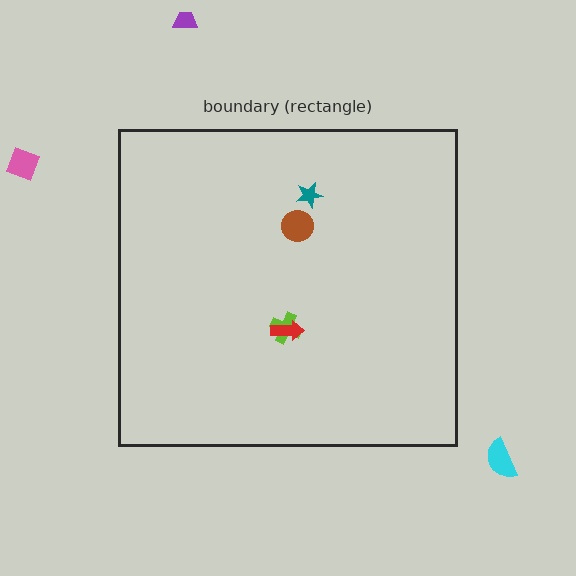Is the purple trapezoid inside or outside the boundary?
Outside.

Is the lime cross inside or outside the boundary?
Inside.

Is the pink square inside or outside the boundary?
Outside.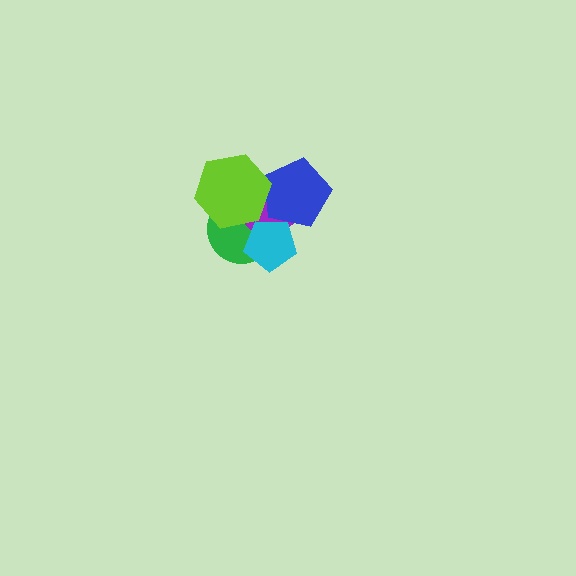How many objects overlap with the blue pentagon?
3 objects overlap with the blue pentagon.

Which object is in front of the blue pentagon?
The lime hexagon is in front of the blue pentagon.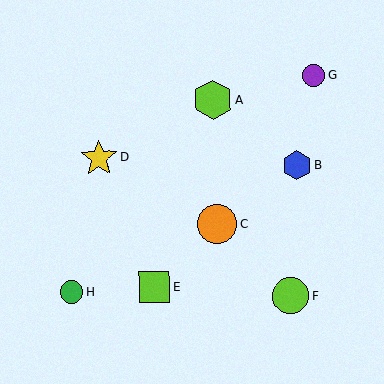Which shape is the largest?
The lime hexagon (labeled A) is the largest.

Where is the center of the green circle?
The center of the green circle is at (71, 292).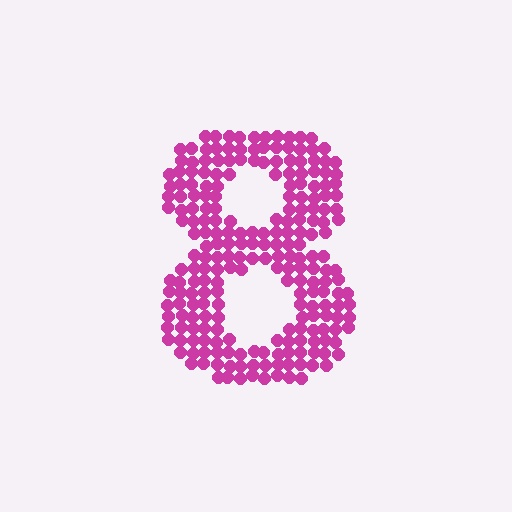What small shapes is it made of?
It is made of small circles.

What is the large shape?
The large shape is the digit 8.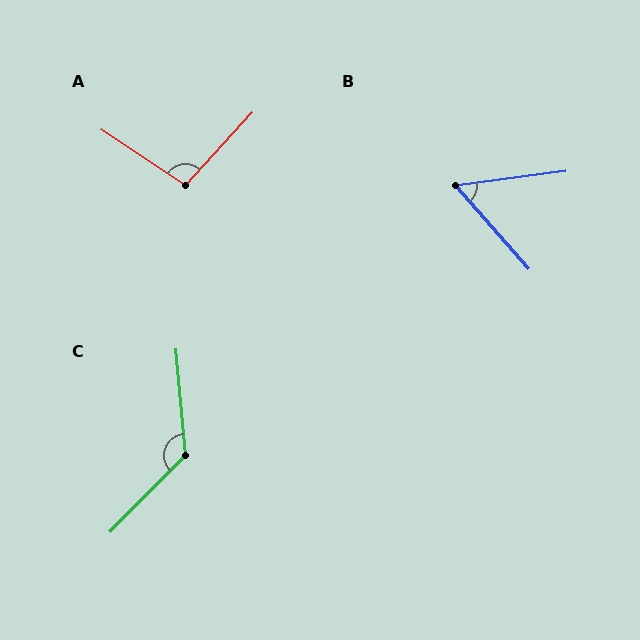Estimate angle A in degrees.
Approximately 99 degrees.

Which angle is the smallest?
B, at approximately 56 degrees.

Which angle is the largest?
C, at approximately 130 degrees.